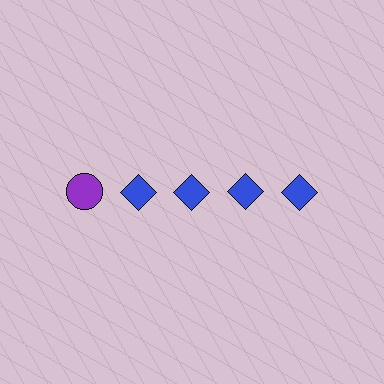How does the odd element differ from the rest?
It differs in both color (purple instead of blue) and shape (circle instead of diamond).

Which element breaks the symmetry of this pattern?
The purple circle in the top row, leftmost column breaks the symmetry. All other shapes are blue diamonds.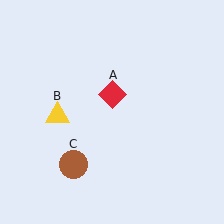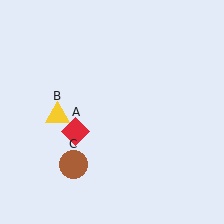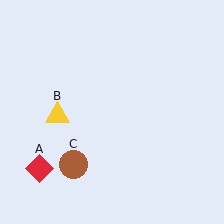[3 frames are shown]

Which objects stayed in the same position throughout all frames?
Yellow triangle (object B) and brown circle (object C) remained stationary.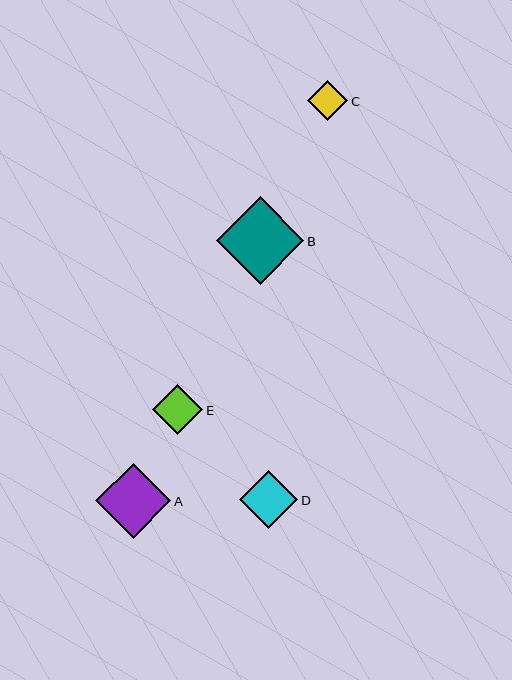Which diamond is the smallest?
Diamond C is the smallest with a size of approximately 40 pixels.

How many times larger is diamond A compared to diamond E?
Diamond A is approximately 1.5 times the size of diamond E.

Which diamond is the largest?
Diamond B is the largest with a size of approximately 88 pixels.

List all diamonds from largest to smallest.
From largest to smallest: B, A, D, E, C.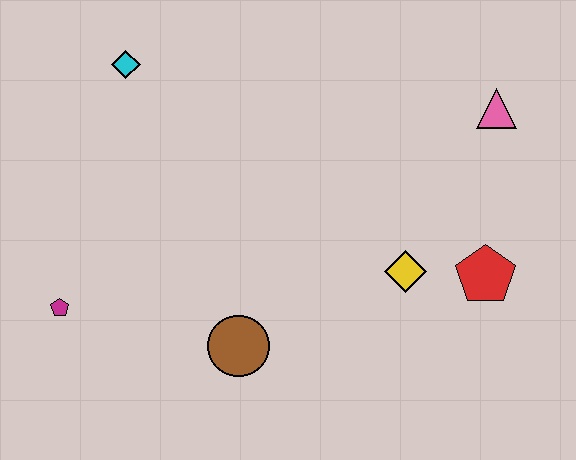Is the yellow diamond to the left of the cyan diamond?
No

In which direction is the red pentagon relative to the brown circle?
The red pentagon is to the right of the brown circle.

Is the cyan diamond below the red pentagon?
No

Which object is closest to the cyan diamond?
The magenta pentagon is closest to the cyan diamond.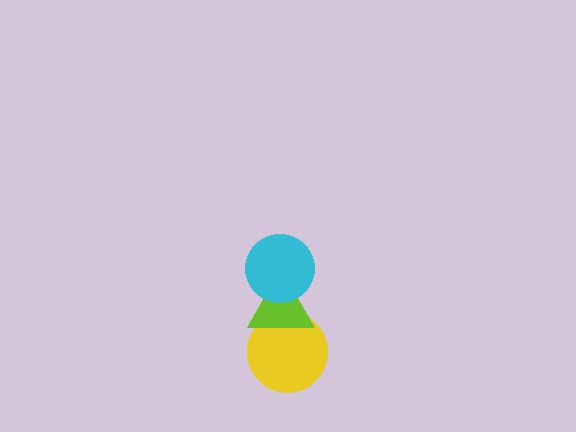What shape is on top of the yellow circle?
The lime triangle is on top of the yellow circle.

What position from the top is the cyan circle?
The cyan circle is 1st from the top.